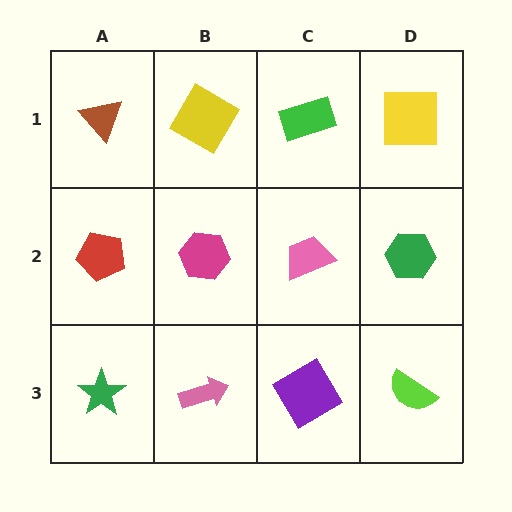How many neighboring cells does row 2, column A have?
3.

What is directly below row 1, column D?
A green hexagon.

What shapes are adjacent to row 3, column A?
A red pentagon (row 2, column A), a pink arrow (row 3, column B).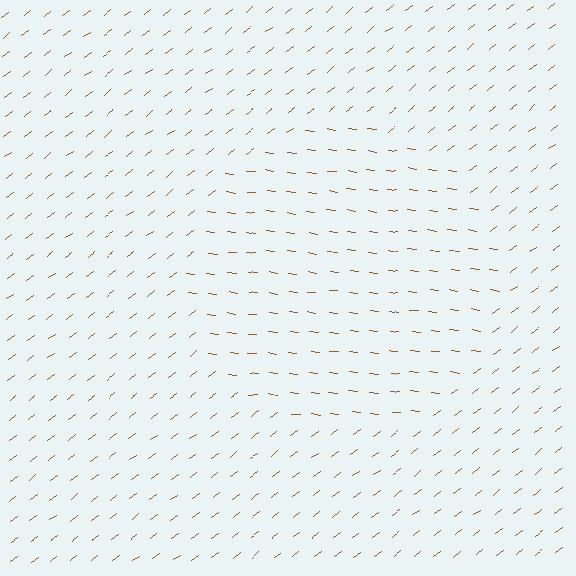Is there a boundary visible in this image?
Yes, there is a texture boundary formed by a change in line orientation.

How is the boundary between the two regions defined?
The boundary is defined purely by a change in line orientation (approximately 45 degrees difference). All lines are the same color and thickness.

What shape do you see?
I see a circle.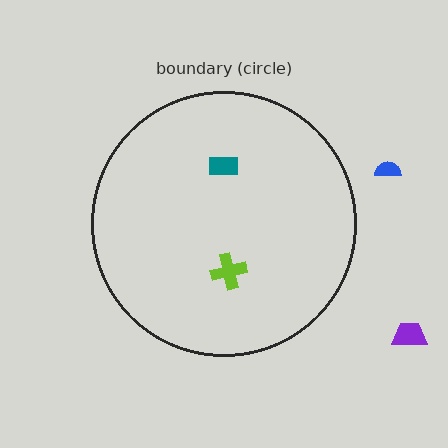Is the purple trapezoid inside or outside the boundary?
Outside.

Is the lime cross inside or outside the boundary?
Inside.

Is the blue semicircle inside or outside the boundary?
Outside.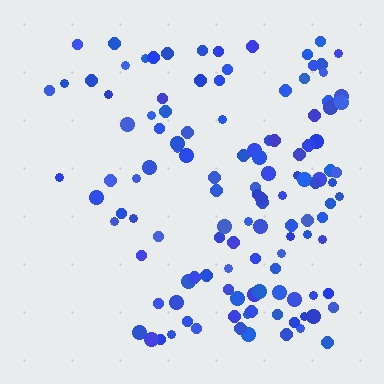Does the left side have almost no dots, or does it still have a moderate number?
Still a moderate number, just noticeably fewer than the right.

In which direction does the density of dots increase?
From left to right, with the right side densest.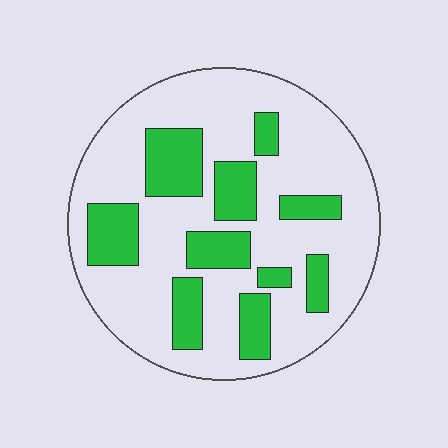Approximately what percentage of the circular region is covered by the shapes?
Approximately 30%.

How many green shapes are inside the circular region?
10.